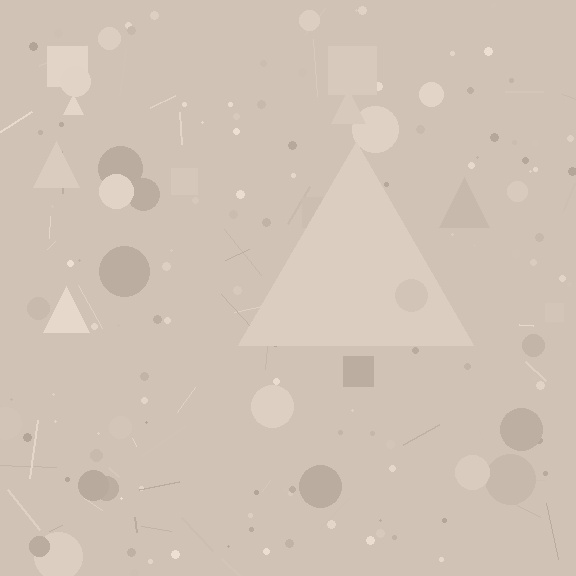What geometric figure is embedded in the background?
A triangle is embedded in the background.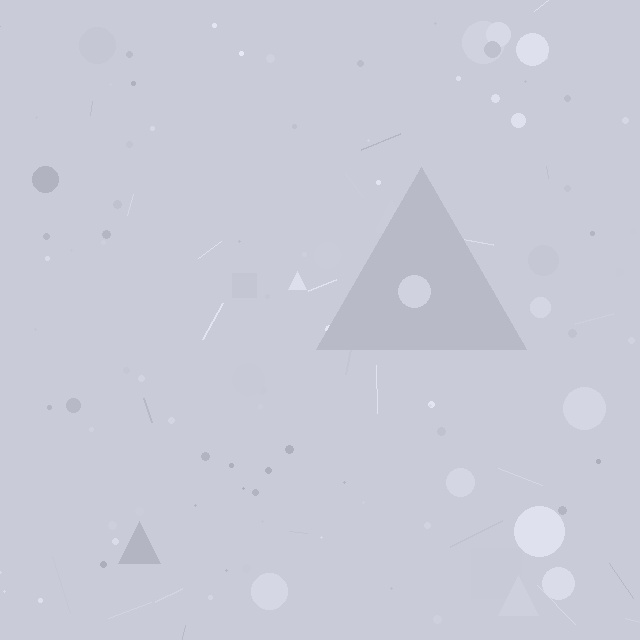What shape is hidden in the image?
A triangle is hidden in the image.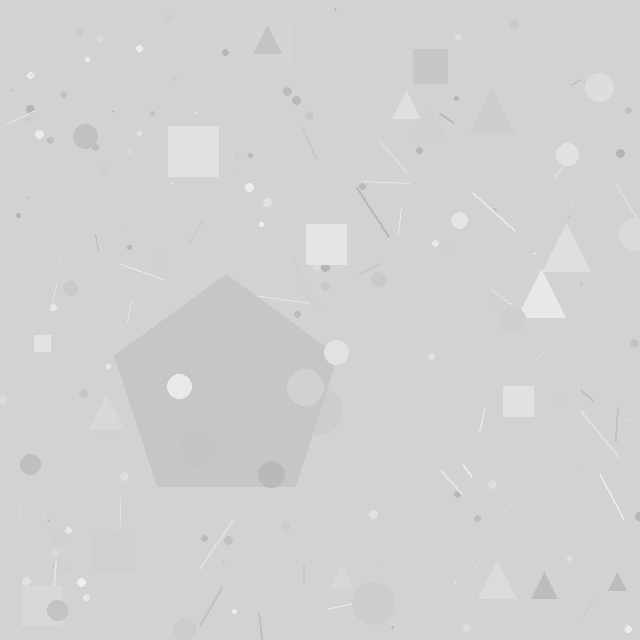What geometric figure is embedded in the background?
A pentagon is embedded in the background.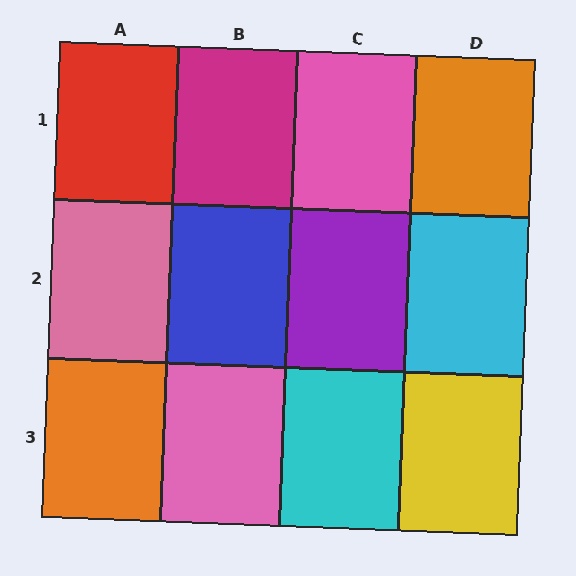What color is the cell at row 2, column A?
Pink.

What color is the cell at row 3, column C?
Cyan.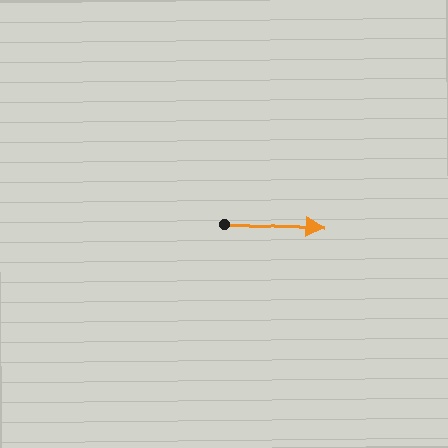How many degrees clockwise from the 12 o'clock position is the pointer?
Approximately 92 degrees.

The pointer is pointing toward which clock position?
Roughly 3 o'clock.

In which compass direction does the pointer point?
East.